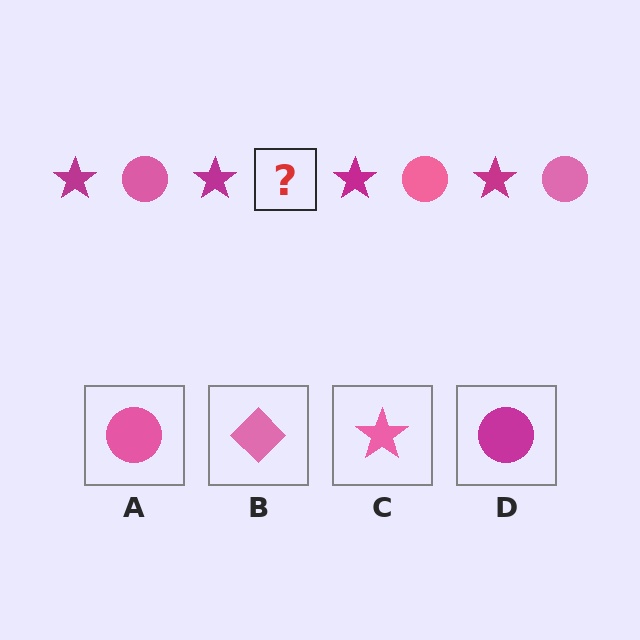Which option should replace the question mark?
Option A.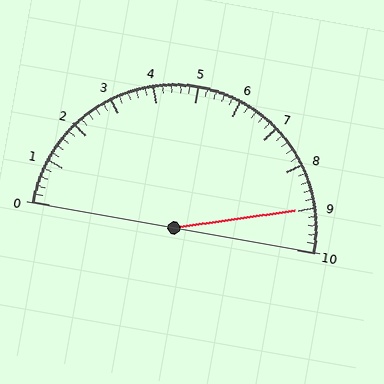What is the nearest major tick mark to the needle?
The nearest major tick mark is 9.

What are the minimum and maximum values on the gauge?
The gauge ranges from 0 to 10.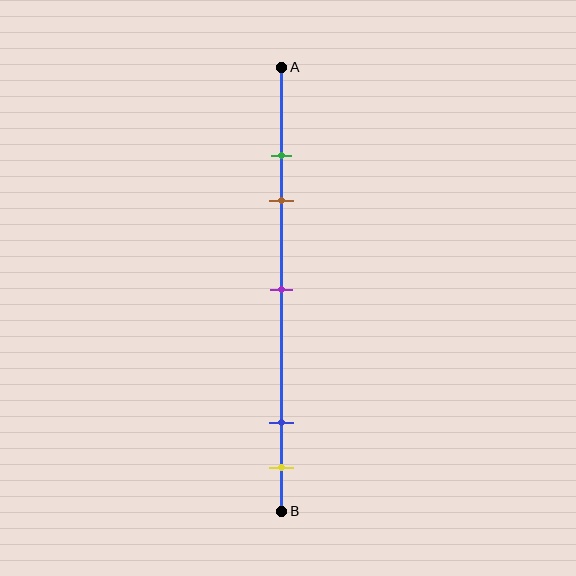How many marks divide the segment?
There are 5 marks dividing the segment.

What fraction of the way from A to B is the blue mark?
The blue mark is approximately 80% (0.8) of the way from A to B.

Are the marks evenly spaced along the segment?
No, the marks are not evenly spaced.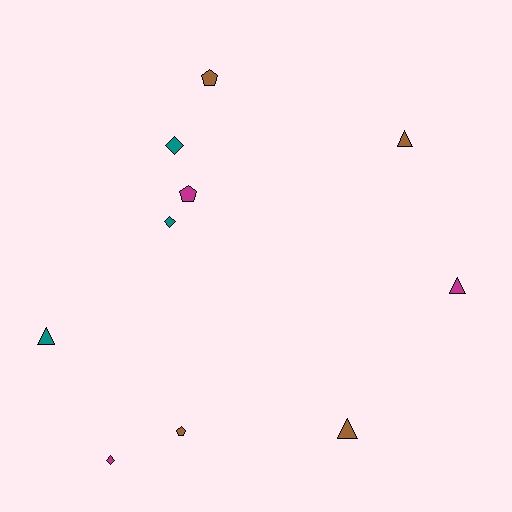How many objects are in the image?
There are 10 objects.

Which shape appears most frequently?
Triangle, with 4 objects.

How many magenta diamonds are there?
There is 1 magenta diamond.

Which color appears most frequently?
Brown, with 4 objects.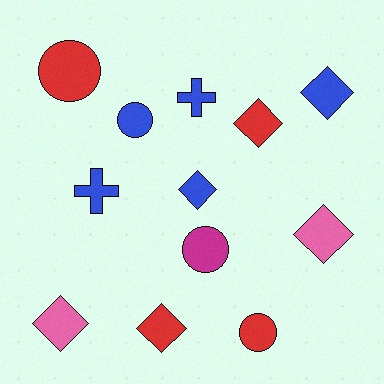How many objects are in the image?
There are 12 objects.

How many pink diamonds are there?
There are 2 pink diamonds.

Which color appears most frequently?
Blue, with 5 objects.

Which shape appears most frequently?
Diamond, with 6 objects.